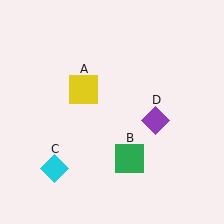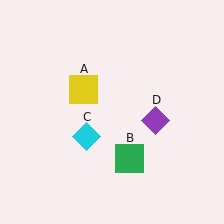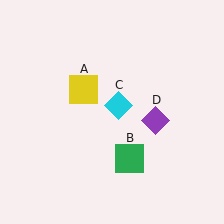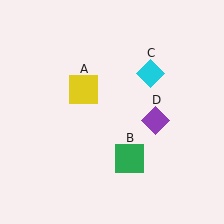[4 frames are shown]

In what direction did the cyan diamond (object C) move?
The cyan diamond (object C) moved up and to the right.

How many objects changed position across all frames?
1 object changed position: cyan diamond (object C).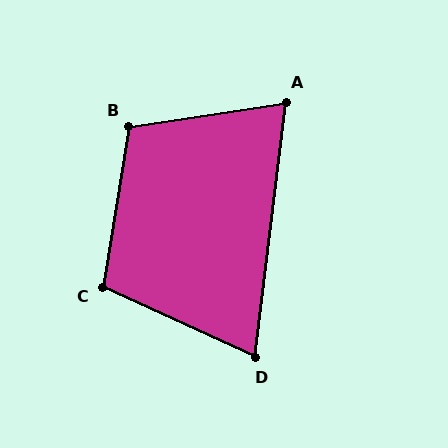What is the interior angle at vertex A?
Approximately 74 degrees (acute).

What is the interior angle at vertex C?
Approximately 106 degrees (obtuse).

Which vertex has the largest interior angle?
B, at approximately 108 degrees.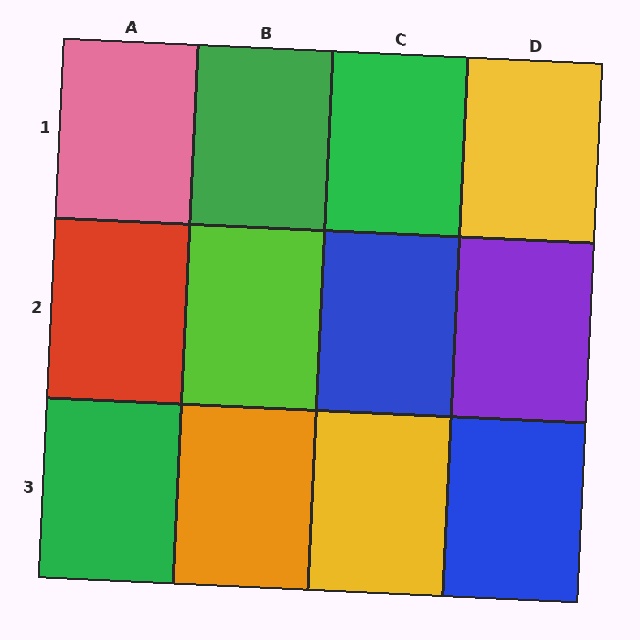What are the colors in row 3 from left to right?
Green, orange, yellow, blue.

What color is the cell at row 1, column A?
Pink.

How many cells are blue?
2 cells are blue.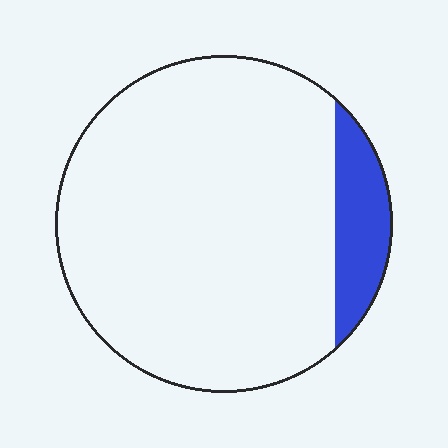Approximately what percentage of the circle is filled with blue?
Approximately 10%.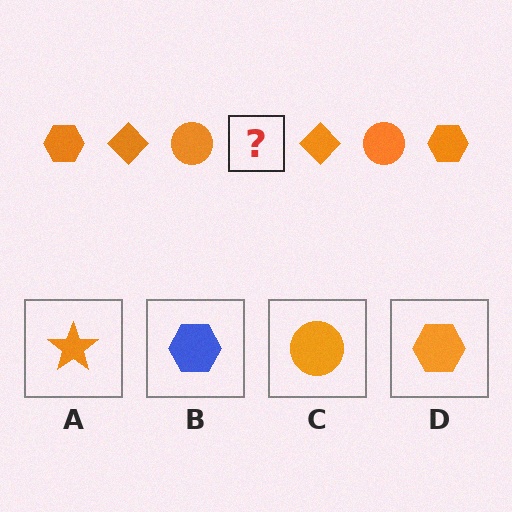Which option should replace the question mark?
Option D.